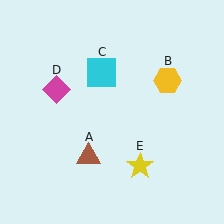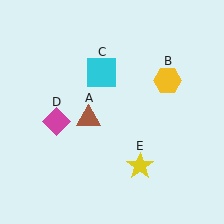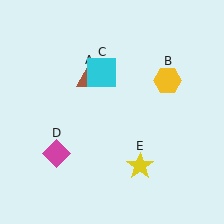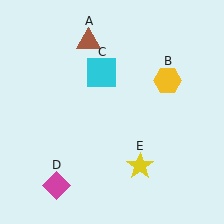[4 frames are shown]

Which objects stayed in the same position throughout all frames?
Yellow hexagon (object B) and cyan square (object C) and yellow star (object E) remained stationary.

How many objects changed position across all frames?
2 objects changed position: brown triangle (object A), magenta diamond (object D).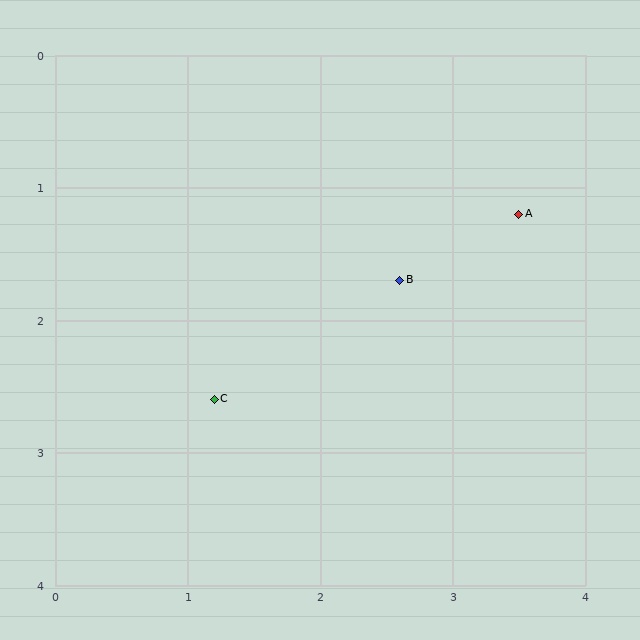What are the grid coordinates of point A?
Point A is at approximately (3.5, 1.2).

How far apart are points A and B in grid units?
Points A and B are about 1.0 grid units apart.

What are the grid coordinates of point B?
Point B is at approximately (2.6, 1.7).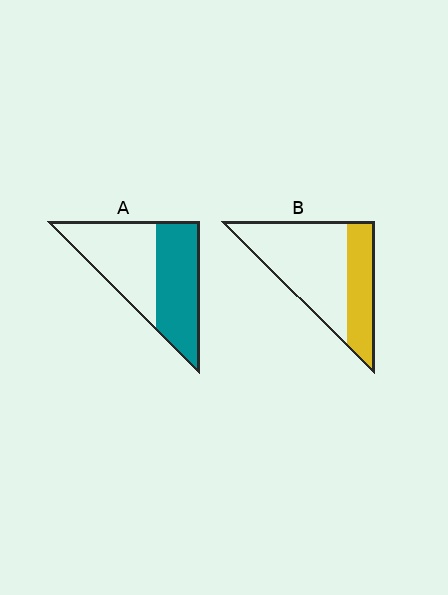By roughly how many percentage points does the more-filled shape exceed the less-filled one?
By roughly 15 percentage points (A over B).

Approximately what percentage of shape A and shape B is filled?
A is approximately 50% and B is approximately 35%.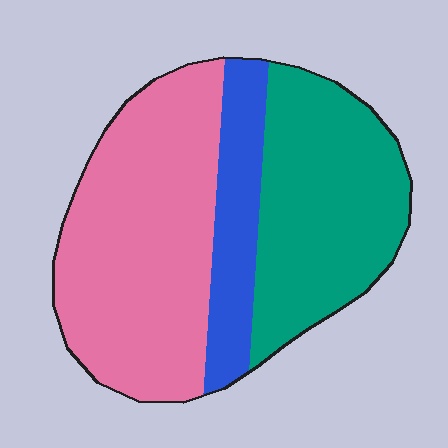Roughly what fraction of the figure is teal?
Teal takes up about three eighths (3/8) of the figure.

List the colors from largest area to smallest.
From largest to smallest: pink, teal, blue.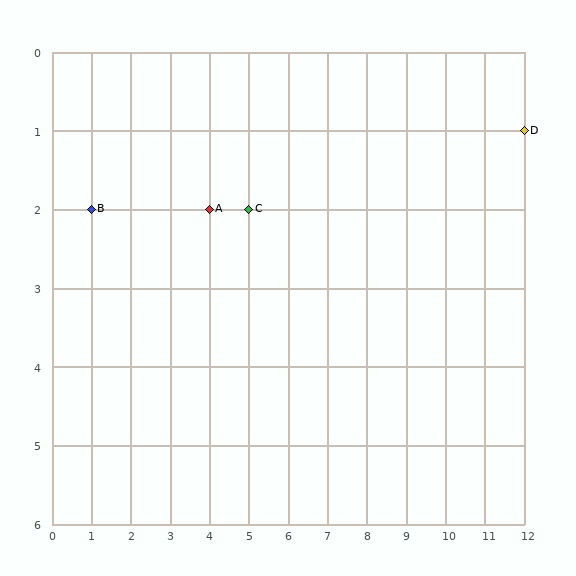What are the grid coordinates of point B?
Point B is at grid coordinates (1, 2).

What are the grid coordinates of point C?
Point C is at grid coordinates (5, 2).